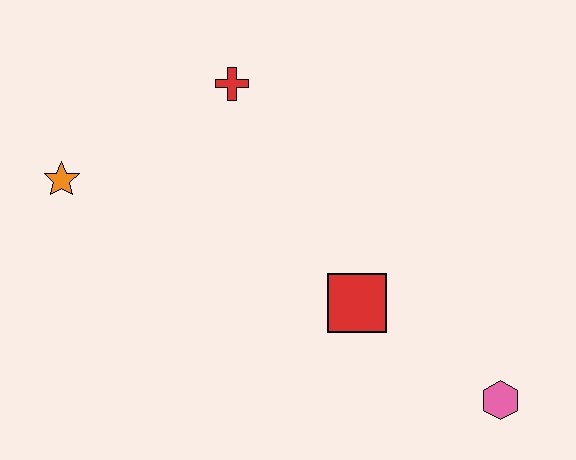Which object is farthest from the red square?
The orange star is farthest from the red square.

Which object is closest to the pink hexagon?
The red square is closest to the pink hexagon.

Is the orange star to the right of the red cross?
No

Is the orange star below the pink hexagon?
No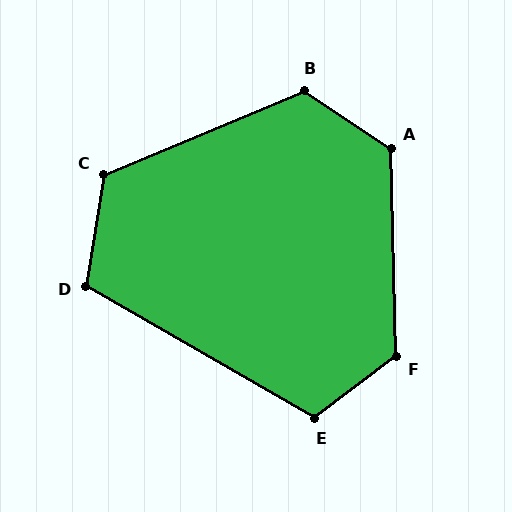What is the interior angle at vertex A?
Approximately 125 degrees (obtuse).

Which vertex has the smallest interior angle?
D, at approximately 111 degrees.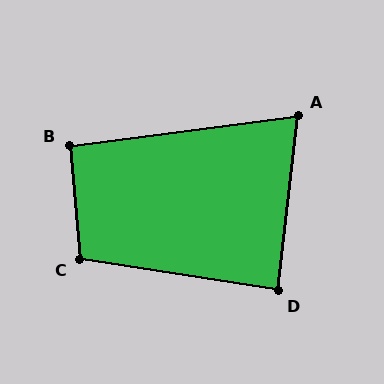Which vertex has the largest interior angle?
C, at approximately 104 degrees.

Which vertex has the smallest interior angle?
A, at approximately 76 degrees.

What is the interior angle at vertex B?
Approximately 92 degrees (approximately right).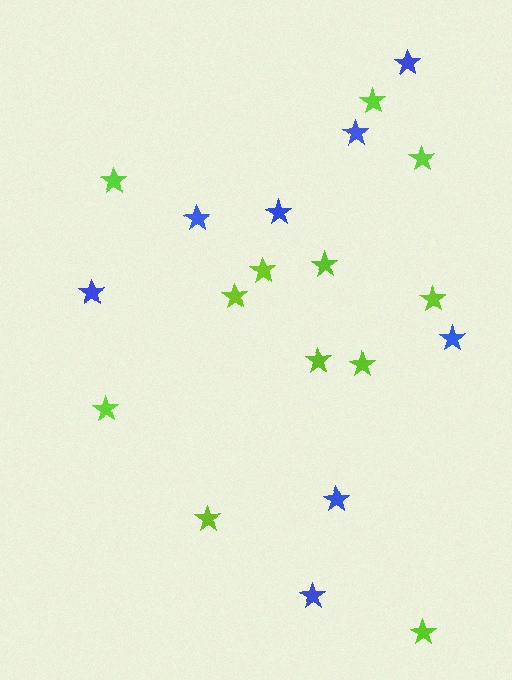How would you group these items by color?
There are 2 groups: one group of blue stars (8) and one group of lime stars (12).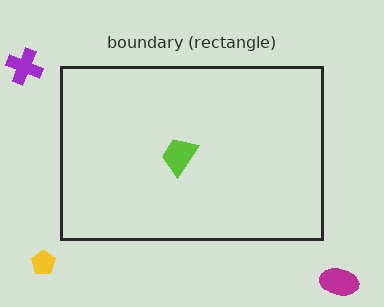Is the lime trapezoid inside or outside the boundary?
Inside.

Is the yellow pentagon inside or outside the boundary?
Outside.